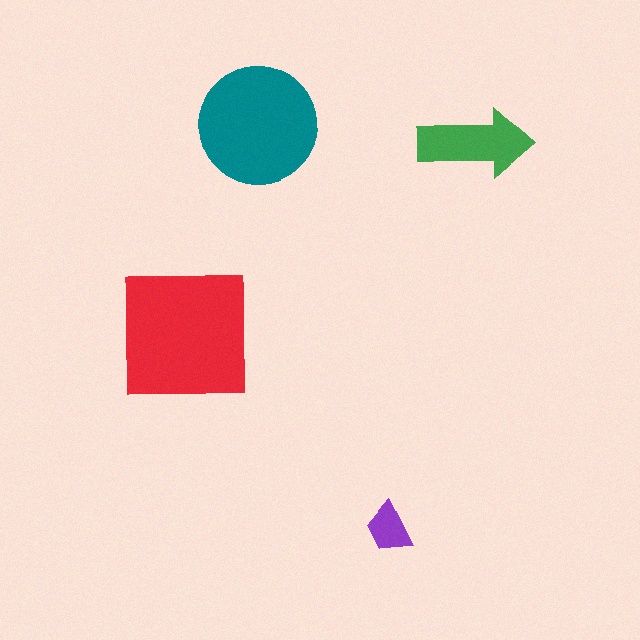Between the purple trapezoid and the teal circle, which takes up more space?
The teal circle.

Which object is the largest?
The red square.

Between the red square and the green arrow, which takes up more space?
The red square.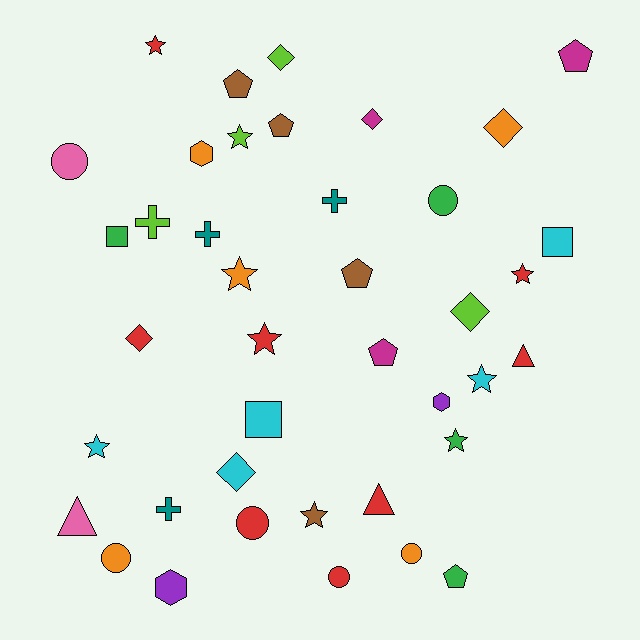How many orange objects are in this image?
There are 5 orange objects.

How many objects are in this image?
There are 40 objects.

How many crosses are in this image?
There are 4 crosses.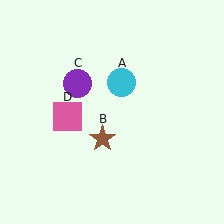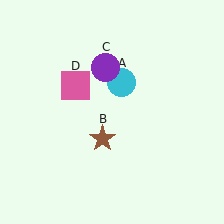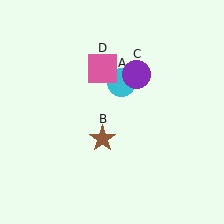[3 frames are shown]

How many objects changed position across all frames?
2 objects changed position: purple circle (object C), pink square (object D).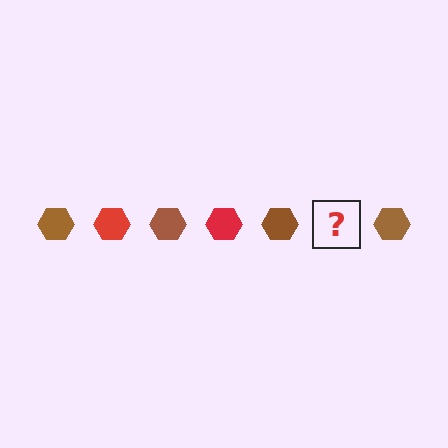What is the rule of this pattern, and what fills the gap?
The rule is that the pattern cycles through brown, red hexagons. The gap should be filled with a red hexagon.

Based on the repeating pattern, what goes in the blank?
The blank should be a red hexagon.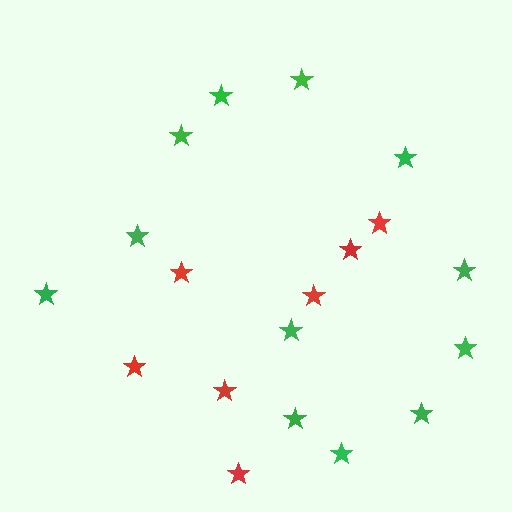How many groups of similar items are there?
There are 2 groups: one group of green stars (12) and one group of red stars (7).